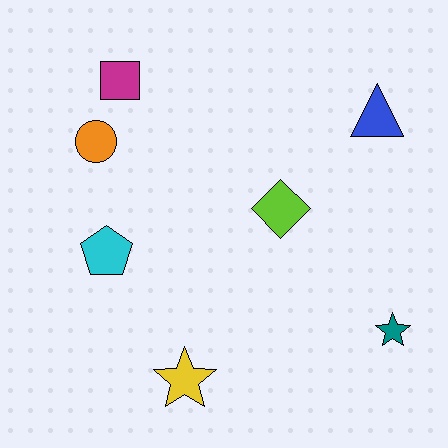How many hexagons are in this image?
There are no hexagons.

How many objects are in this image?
There are 7 objects.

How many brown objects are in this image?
There are no brown objects.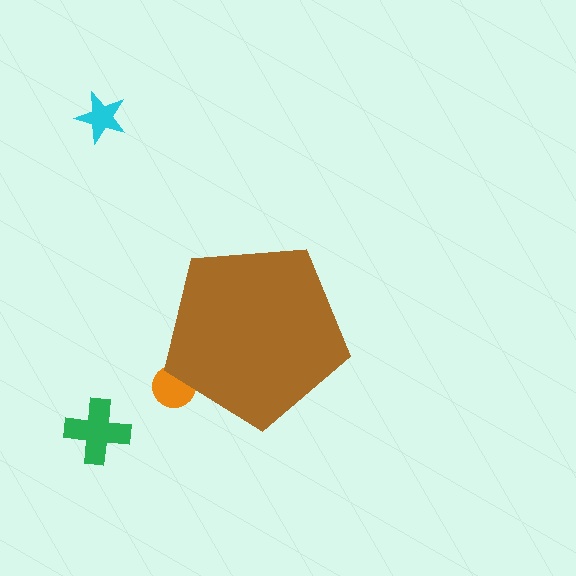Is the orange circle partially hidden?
Yes, the orange circle is partially hidden behind the brown pentagon.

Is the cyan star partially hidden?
No, the cyan star is fully visible.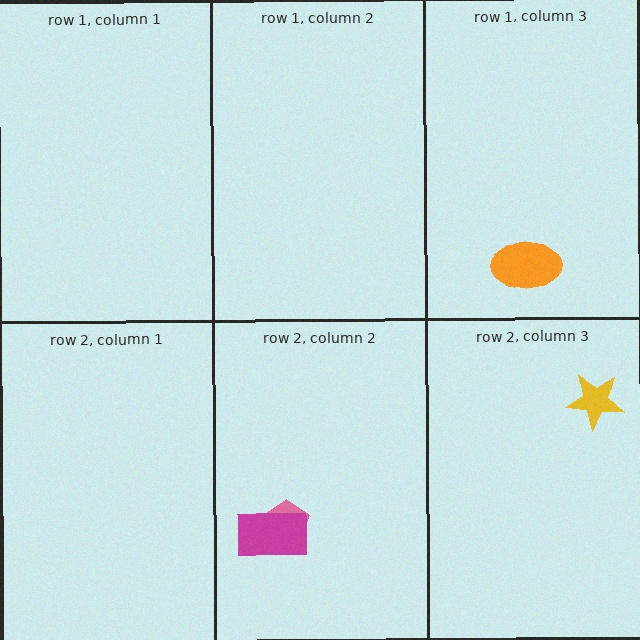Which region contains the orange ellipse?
The row 1, column 3 region.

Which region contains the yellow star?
The row 2, column 3 region.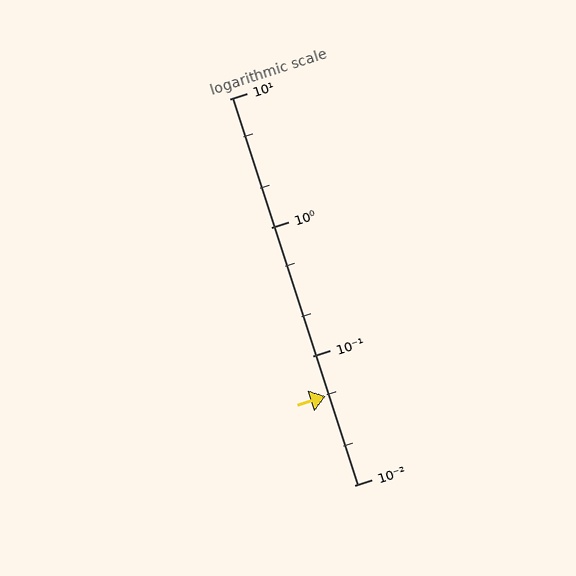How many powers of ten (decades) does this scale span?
The scale spans 3 decades, from 0.01 to 10.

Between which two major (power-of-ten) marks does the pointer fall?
The pointer is between 0.01 and 0.1.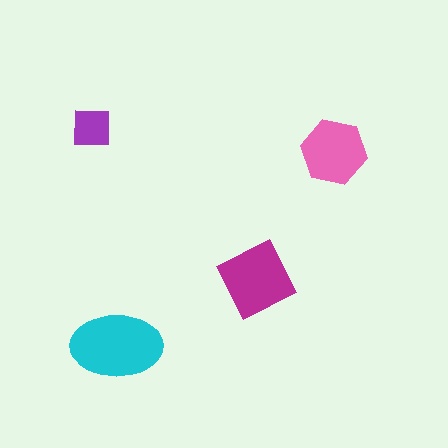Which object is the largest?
The cyan ellipse.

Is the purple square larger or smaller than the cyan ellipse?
Smaller.